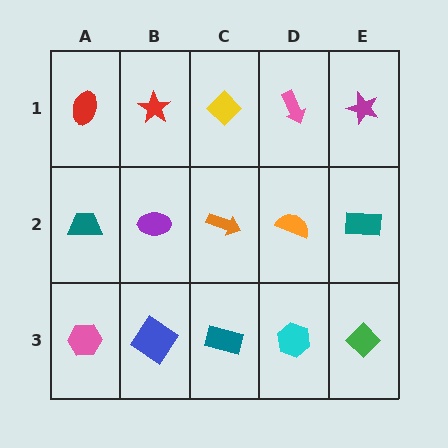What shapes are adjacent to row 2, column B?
A red star (row 1, column B), a blue diamond (row 3, column B), a teal trapezoid (row 2, column A), an orange arrow (row 2, column C).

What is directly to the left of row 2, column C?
A purple ellipse.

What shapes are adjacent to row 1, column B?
A purple ellipse (row 2, column B), a red ellipse (row 1, column A), a yellow diamond (row 1, column C).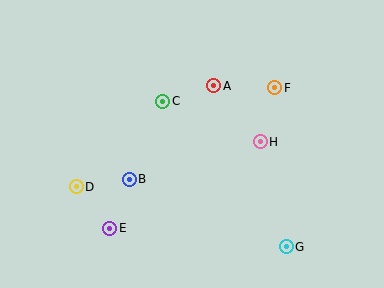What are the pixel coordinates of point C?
Point C is at (163, 101).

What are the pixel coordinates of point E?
Point E is at (110, 228).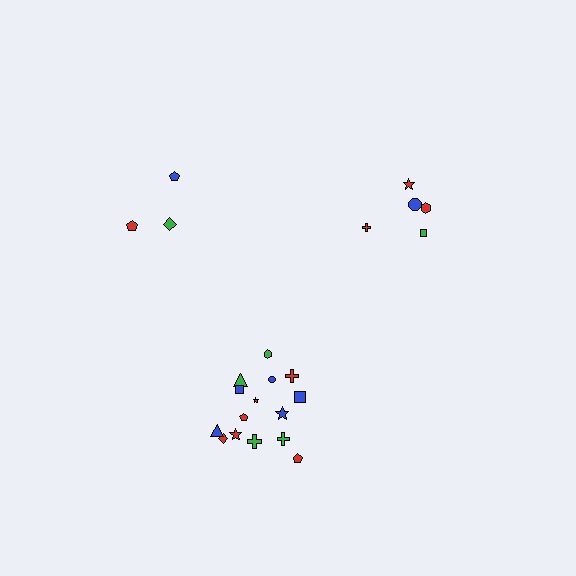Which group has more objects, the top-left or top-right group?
The top-right group.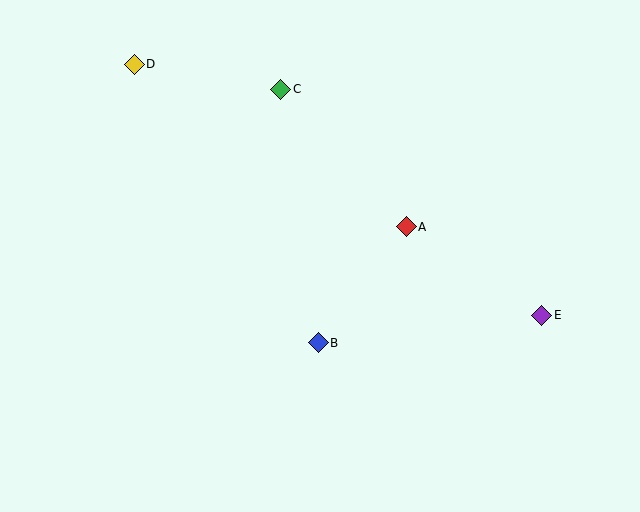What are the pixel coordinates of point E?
Point E is at (541, 315).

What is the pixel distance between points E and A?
The distance between E and A is 162 pixels.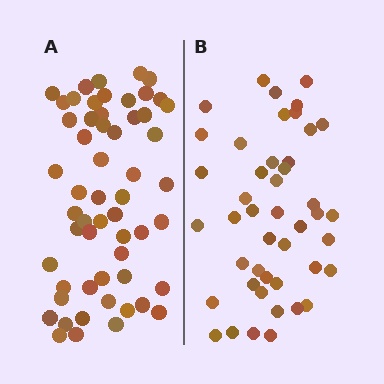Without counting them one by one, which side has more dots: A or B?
Region A (the left region) has more dots.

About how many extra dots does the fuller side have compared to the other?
Region A has roughly 12 or so more dots than region B.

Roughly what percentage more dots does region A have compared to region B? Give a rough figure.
About 25% more.